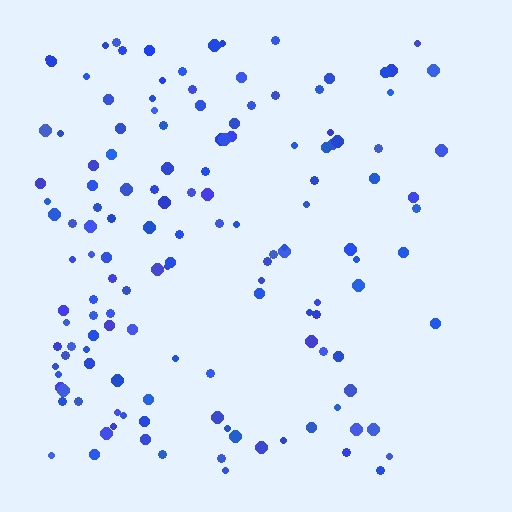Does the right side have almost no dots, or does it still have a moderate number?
Still a moderate number, just noticeably fewer than the left.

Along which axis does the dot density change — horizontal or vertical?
Horizontal.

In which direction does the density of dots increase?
From right to left, with the left side densest.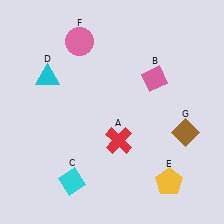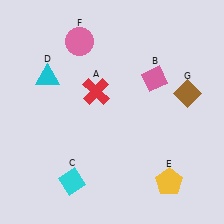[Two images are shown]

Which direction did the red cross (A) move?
The red cross (A) moved up.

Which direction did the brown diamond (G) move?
The brown diamond (G) moved up.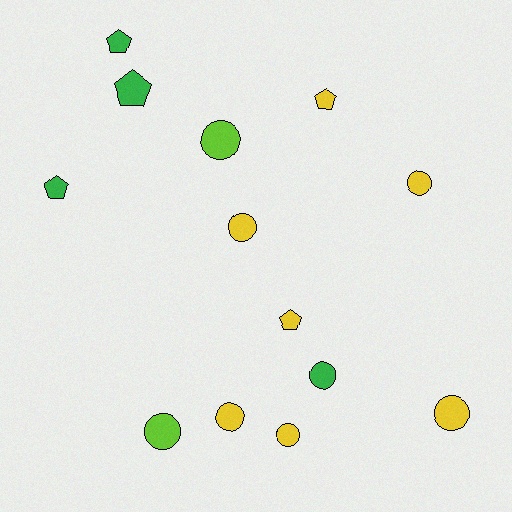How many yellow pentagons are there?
There are 2 yellow pentagons.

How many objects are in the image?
There are 13 objects.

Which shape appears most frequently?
Circle, with 8 objects.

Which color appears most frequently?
Yellow, with 7 objects.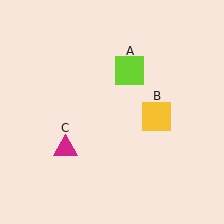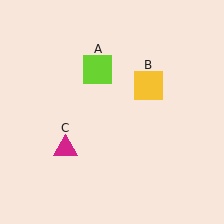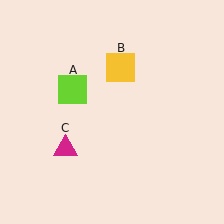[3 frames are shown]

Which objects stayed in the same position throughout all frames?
Magenta triangle (object C) remained stationary.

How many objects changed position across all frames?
2 objects changed position: lime square (object A), yellow square (object B).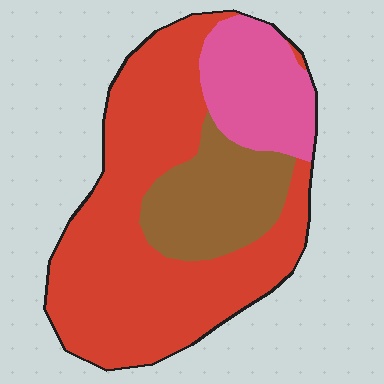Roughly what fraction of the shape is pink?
Pink covers 18% of the shape.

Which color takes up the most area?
Red, at roughly 60%.